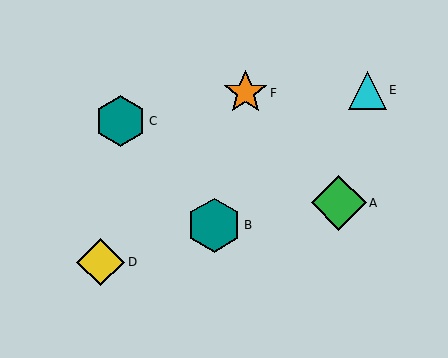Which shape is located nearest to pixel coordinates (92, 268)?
The yellow diamond (labeled D) at (101, 262) is nearest to that location.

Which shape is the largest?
The green diamond (labeled A) is the largest.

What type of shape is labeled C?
Shape C is a teal hexagon.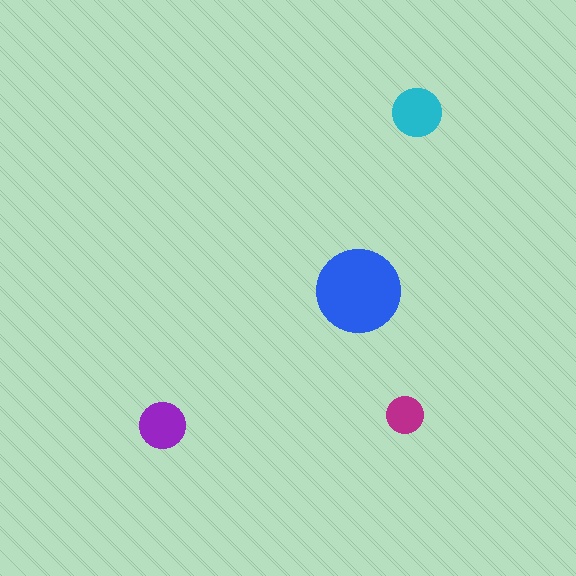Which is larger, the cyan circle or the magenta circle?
The cyan one.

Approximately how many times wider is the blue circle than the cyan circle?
About 1.5 times wider.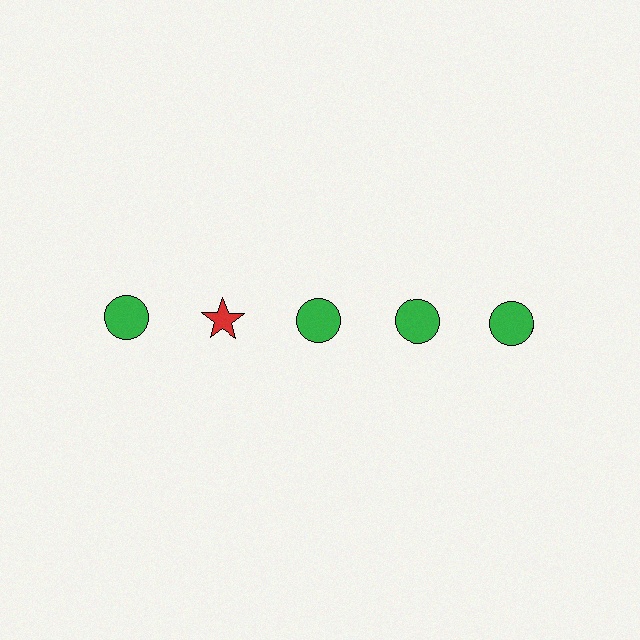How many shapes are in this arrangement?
There are 5 shapes arranged in a grid pattern.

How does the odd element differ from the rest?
It differs in both color (red instead of green) and shape (star instead of circle).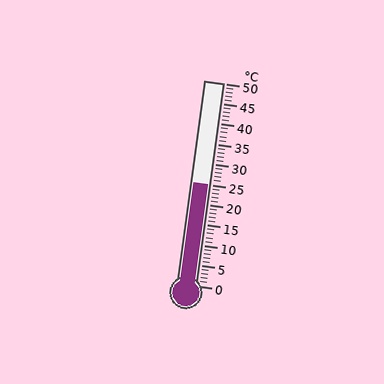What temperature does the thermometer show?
The thermometer shows approximately 25°C.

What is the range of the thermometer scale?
The thermometer scale ranges from 0°C to 50°C.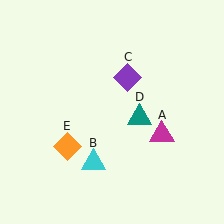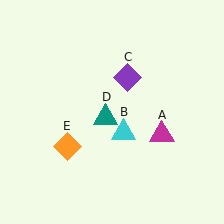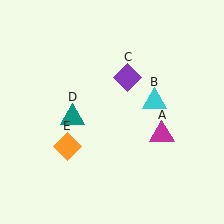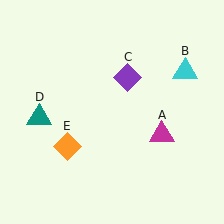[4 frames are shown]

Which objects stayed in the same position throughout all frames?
Magenta triangle (object A) and purple diamond (object C) and orange diamond (object E) remained stationary.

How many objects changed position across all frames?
2 objects changed position: cyan triangle (object B), teal triangle (object D).